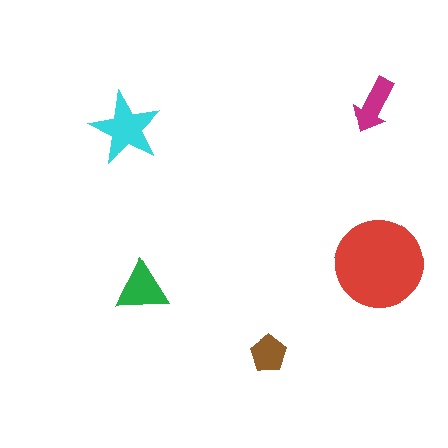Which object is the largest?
The red circle.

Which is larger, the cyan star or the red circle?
The red circle.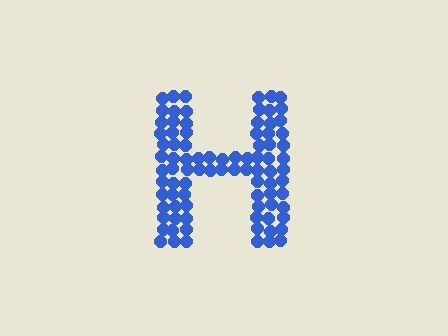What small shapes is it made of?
It is made of small circles.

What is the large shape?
The large shape is the letter H.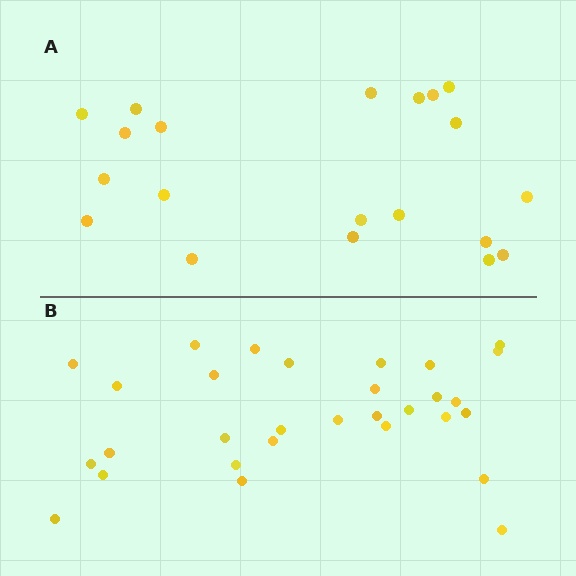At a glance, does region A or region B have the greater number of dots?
Region B (the bottom region) has more dots.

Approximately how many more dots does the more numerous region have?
Region B has roughly 10 or so more dots than region A.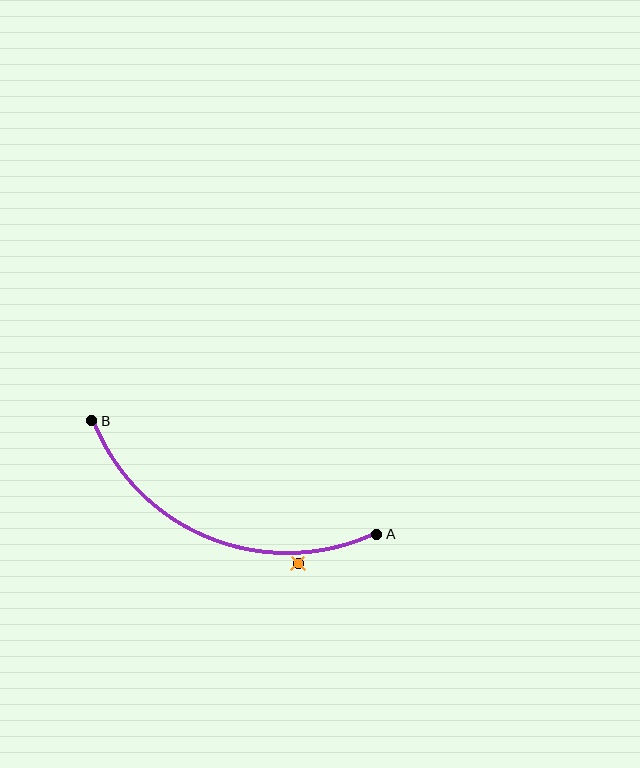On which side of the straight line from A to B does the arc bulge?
The arc bulges below the straight line connecting A and B.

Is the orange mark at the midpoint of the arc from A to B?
No — the orange mark does not lie on the arc at all. It sits slightly outside the curve.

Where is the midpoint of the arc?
The arc midpoint is the point on the curve farthest from the straight line joining A and B. It sits below that line.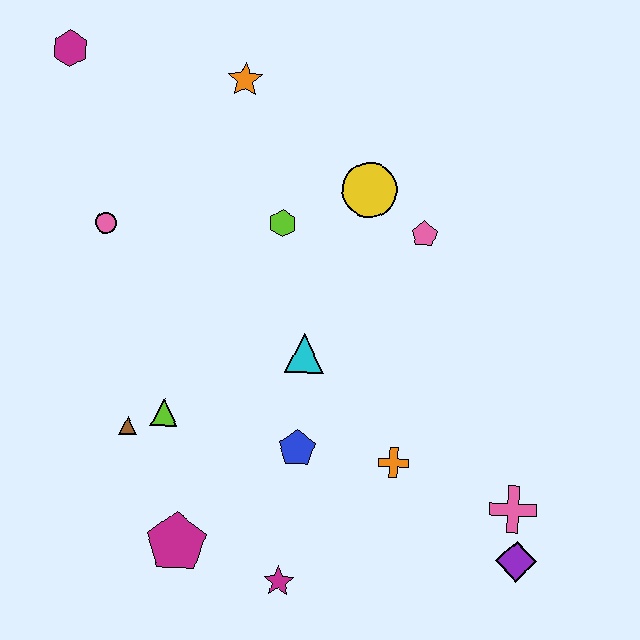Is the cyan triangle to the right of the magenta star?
Yes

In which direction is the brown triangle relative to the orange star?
The brown triangle is below the orange star.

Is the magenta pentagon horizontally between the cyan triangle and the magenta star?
No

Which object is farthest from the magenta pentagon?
The magenta hexagon is farthest from the magenta pentagon.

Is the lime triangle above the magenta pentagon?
Yes